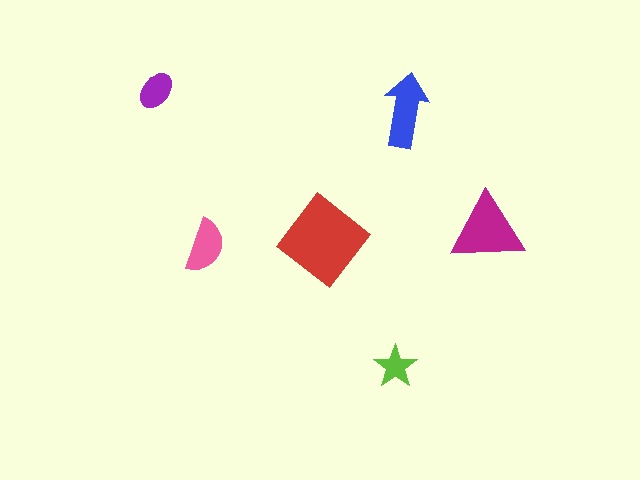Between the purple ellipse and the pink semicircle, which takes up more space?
The pink semicircle.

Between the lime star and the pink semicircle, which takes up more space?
The pink semicircle.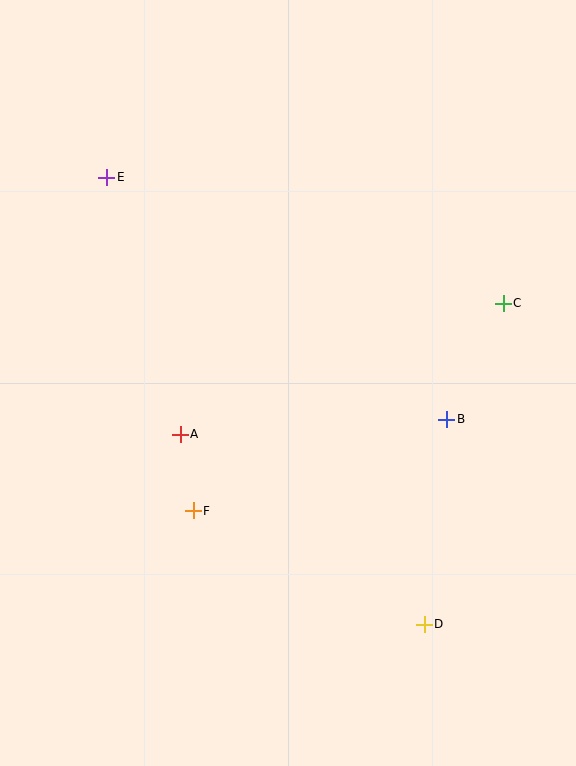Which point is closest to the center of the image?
Point A at (180, 434) is closest to the center.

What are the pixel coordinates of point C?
Point C is at (503, 303).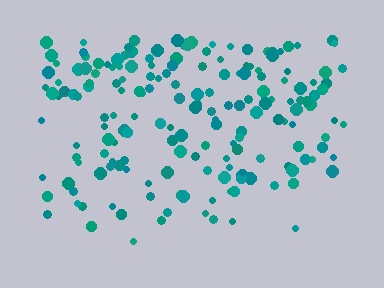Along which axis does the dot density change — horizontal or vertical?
Vertical.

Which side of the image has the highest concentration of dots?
The top.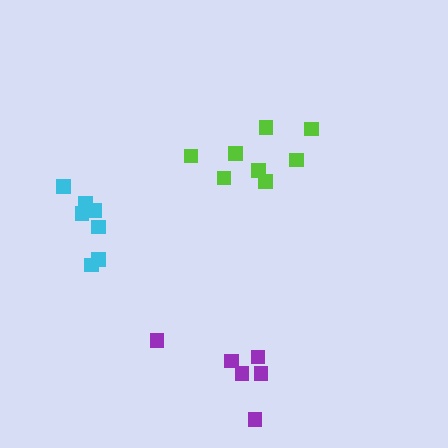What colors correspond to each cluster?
The clusters are colored: purple, lime, cyan.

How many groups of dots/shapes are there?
There are 3 groups.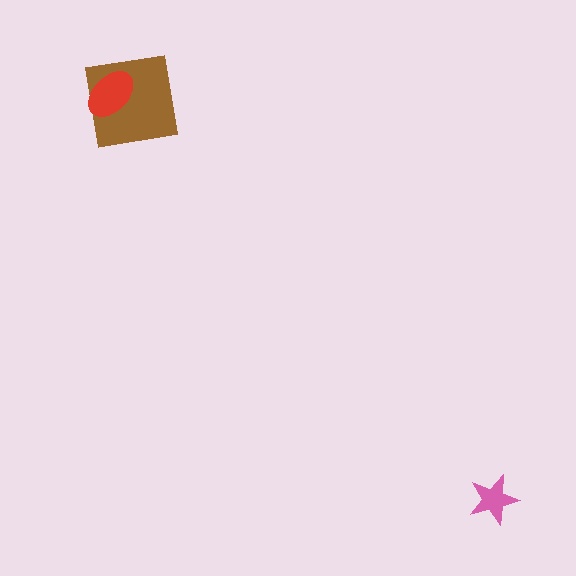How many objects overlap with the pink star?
0 objects overlap with the pink star.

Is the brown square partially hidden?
Yes, it is partially covered by another shape.